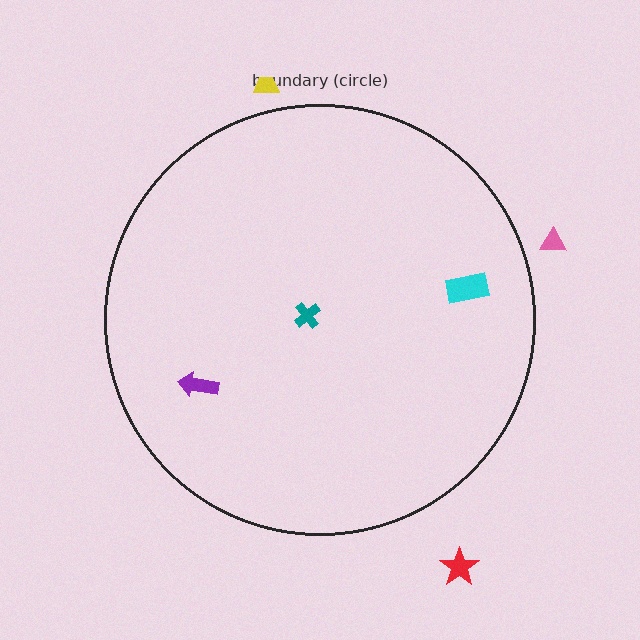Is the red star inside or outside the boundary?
Outside.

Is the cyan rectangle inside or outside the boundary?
Inside.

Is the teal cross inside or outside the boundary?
Inside.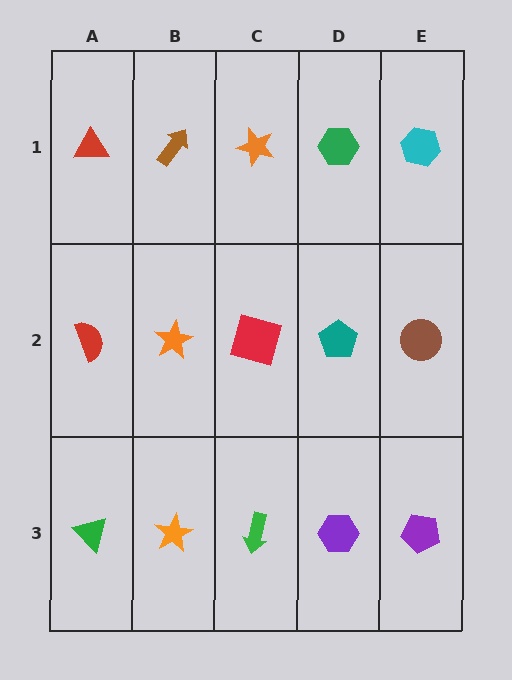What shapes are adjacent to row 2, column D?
A green hexagon (row 1, column D), a purple hexagon (row 3, column D), a red square (row 2, column C), a brown circle (row 2, column E).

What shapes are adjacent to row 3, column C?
A red square (row 2, column C), an orange star (row 3, column B), a purple hexagon (row 3, column D).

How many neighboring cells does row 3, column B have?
3.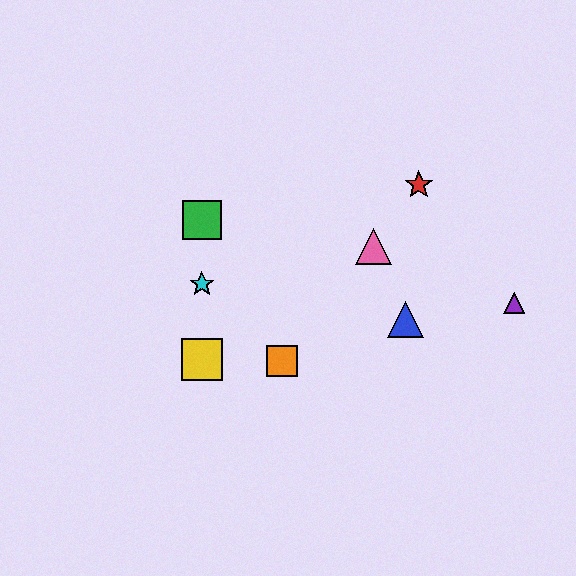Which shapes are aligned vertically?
The green square, the yellow square, the cyan star are aligned vertically.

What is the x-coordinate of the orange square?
The orange square is at x≈282.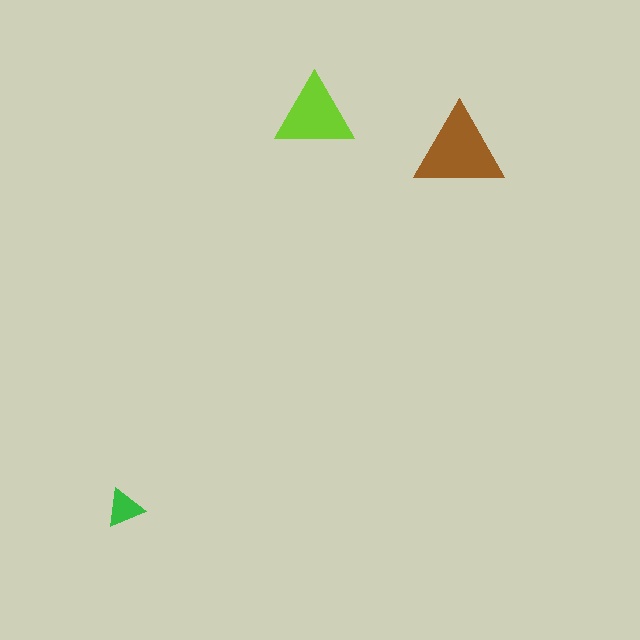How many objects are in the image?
There are 3 objects in the image.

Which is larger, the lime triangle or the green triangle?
The lime one.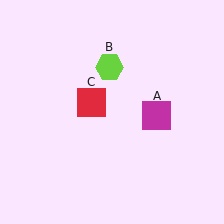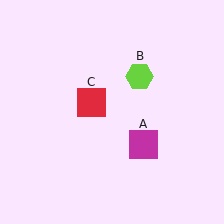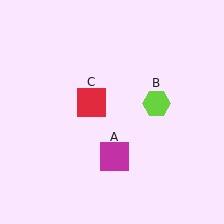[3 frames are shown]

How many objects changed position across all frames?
2 objects changed position: magenta square (object A), lime hexagon (object B).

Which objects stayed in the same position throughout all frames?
Red square (object C) remained stationary.